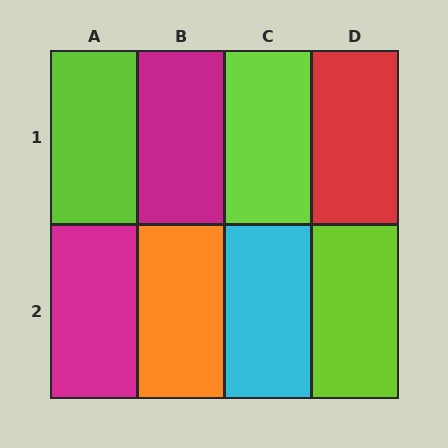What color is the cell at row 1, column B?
Magenta.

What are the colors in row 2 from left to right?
Magenta, orange, cyan, lime.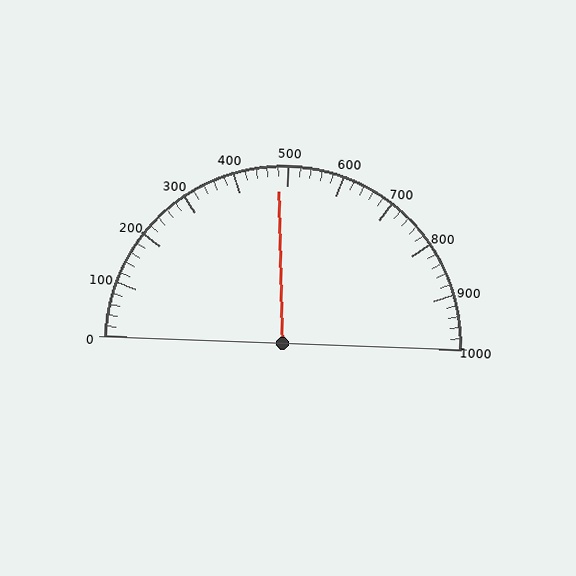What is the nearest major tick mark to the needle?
The nearest major tick mark is 500.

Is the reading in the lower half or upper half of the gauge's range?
The reading is in the lower half of the range (0 to 1000).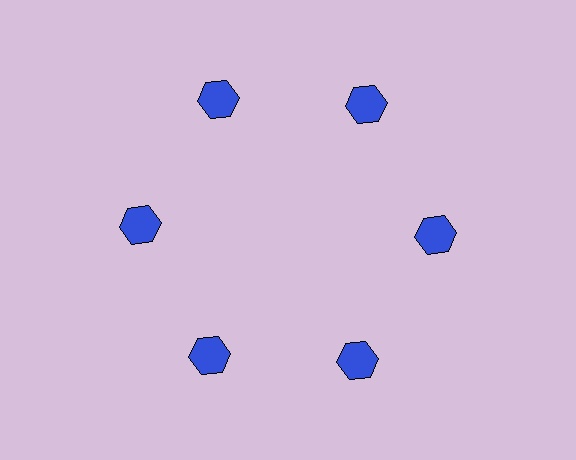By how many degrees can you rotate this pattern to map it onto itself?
The pattern maps onto itself every 60 degrees of rotation.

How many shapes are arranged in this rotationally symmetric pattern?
There are 6 shapes, arranged in 6 groups of 1.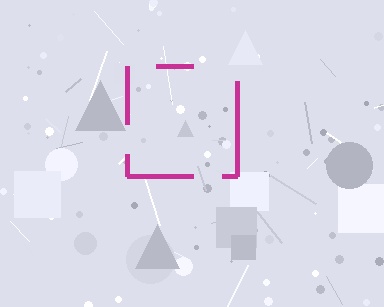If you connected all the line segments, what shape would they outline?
They would outline a square.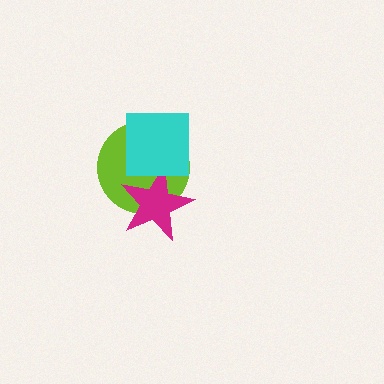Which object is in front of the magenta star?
The cyan square is in front of the magenta star.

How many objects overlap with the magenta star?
2 objects overlap with the magenta star.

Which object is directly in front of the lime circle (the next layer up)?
The magenta star is directly in front of the lime circle.